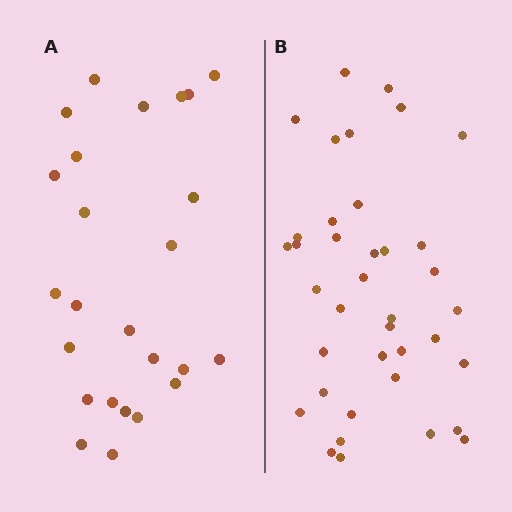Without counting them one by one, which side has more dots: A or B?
Region B (the right region) has more dots.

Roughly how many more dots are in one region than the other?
Region B has approximately 15 more dots than region A.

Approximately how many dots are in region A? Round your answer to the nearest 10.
About 20 dots. (The exact count is 25, which rounds to 20.)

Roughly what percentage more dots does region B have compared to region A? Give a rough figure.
About 50% more.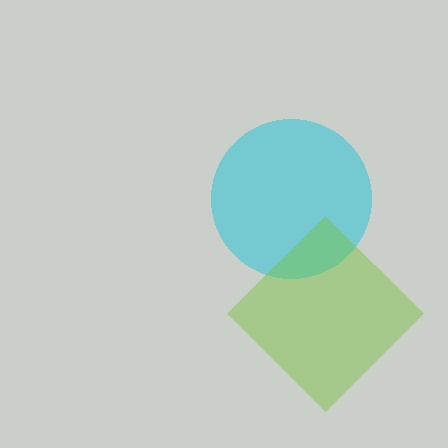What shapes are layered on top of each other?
The layered shapes are: a cyan circle, a lime diamond.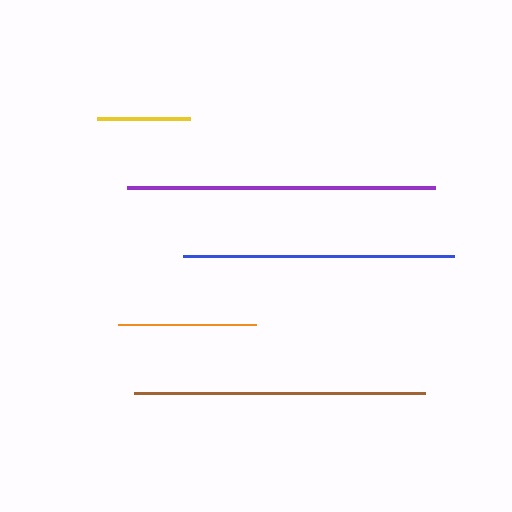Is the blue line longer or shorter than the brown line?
The brown line is longer than the blue line.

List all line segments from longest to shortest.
From longest to shortest: purple, brown, blue, orange, yellow.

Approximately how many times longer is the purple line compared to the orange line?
The purple line is approximately 2.2 times the length of the orange line.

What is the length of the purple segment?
The purple segment is approximately 309 pixels long.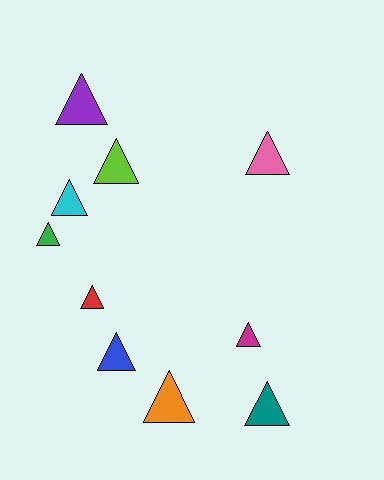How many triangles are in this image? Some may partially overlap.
There are 10 triangles.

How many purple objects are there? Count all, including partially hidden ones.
There is 1 purple object.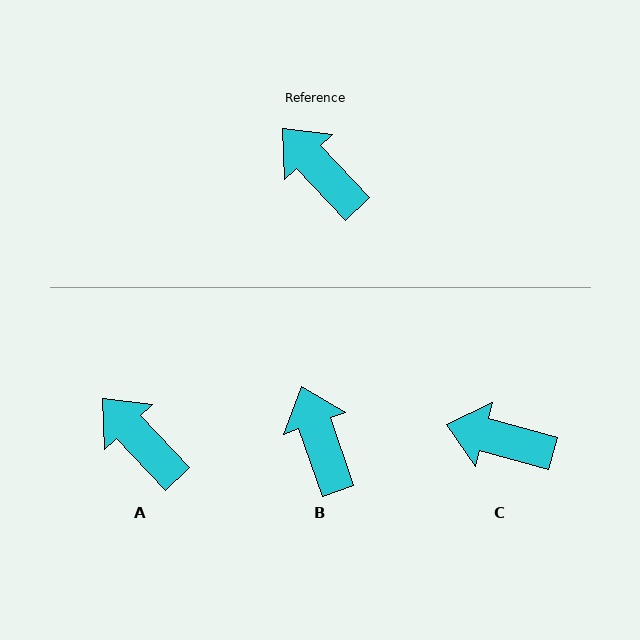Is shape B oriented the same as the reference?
No, it is off by about 24 degrees.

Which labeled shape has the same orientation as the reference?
A.